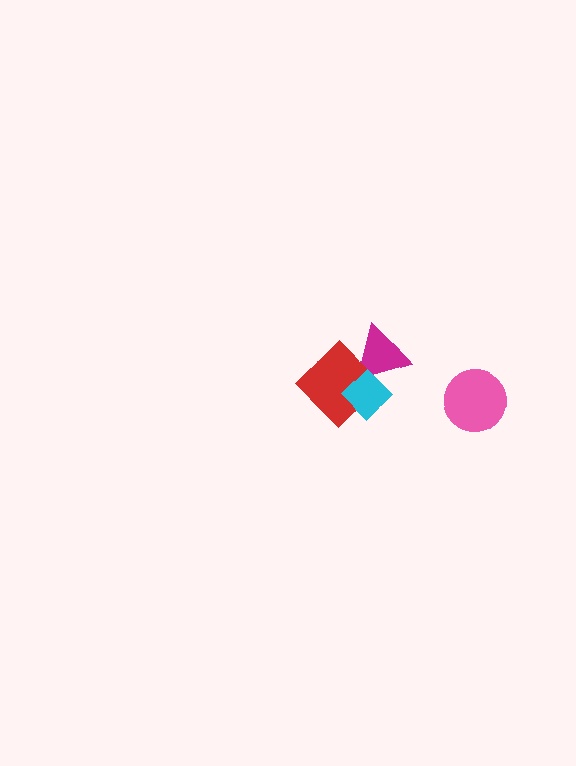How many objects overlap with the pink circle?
0 objects overlap with the pink circle.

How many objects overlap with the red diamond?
2 objects overlap with the red diamond.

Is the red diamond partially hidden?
Yes, it is partially covered by another shape.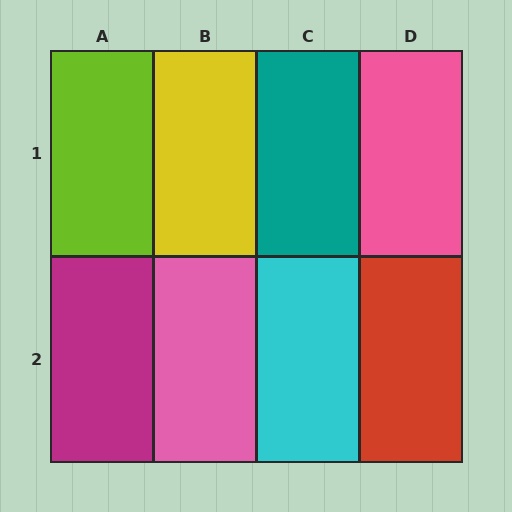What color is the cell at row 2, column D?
Red.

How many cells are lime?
1 cell is lime.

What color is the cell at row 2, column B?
Pink.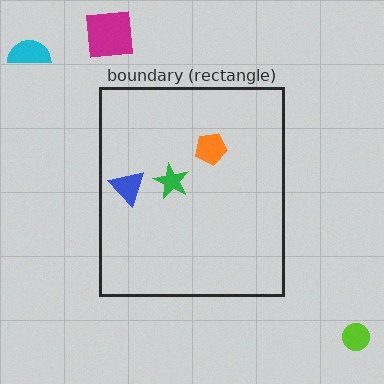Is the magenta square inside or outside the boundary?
Outside.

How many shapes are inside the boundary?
3 inside, 3 outside.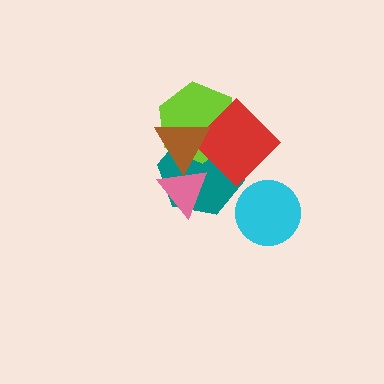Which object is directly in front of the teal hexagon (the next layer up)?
The lime hexagon is directly in front of the teal hexagon.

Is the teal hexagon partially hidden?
Yes, it is partially covered by another shape.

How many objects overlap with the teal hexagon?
4 objects overlap with the teal hexagon.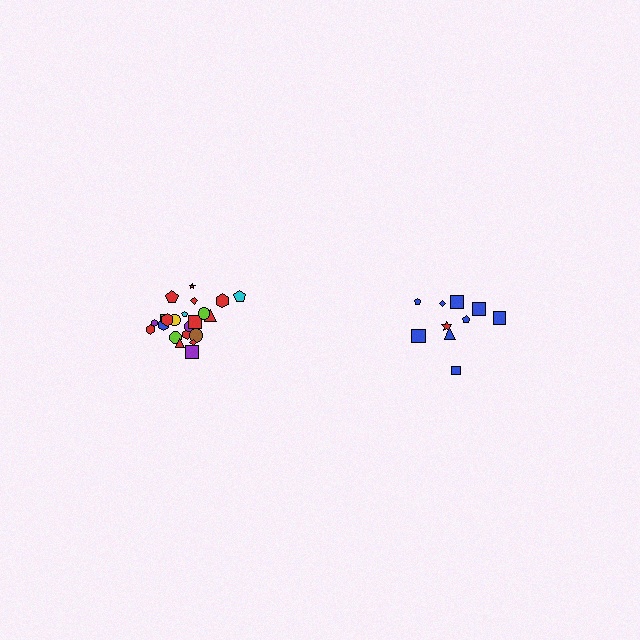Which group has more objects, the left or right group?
The left group.